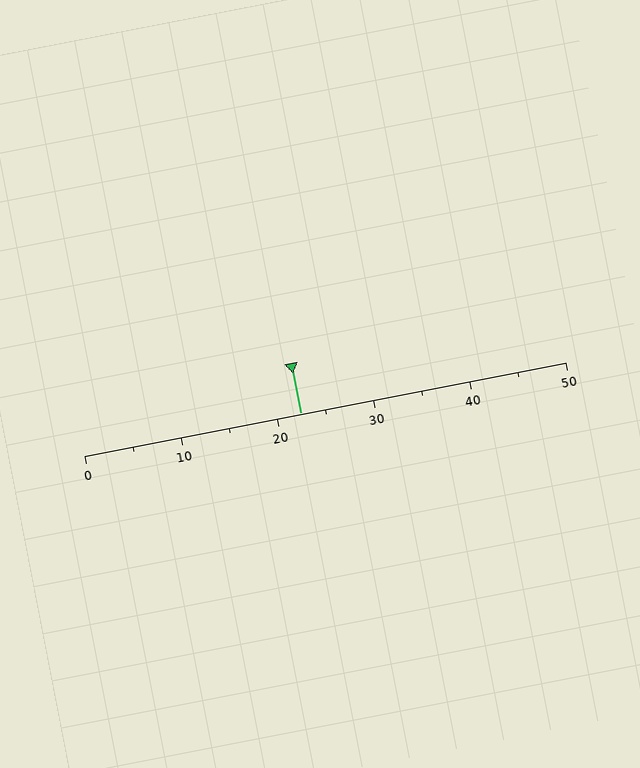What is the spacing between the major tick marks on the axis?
The major ticks are spaced 10 apart.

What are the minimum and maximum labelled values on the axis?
The axis runs from 0 to 50.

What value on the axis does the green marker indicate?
The marker indicates approximately 22.5.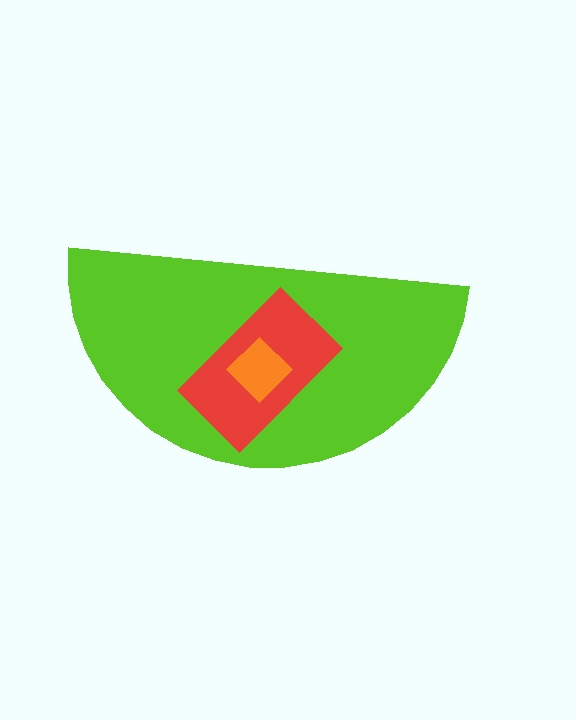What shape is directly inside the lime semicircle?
The red rectangle.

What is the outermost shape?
The lime semicircle.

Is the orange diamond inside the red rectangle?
Yes.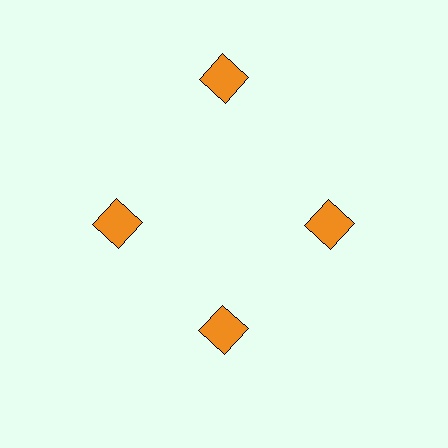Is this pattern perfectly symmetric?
No. The 4 orange diamonds are arranged in a ring, but one element near the 12 o'clock position is pushed outward from the center, breaking the 4-fold rotational symmetry.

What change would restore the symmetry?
The symmetry would be restored by moving it inward, back onto the ring so that all 4 diamonds sit at equal angles and equal distance from the center.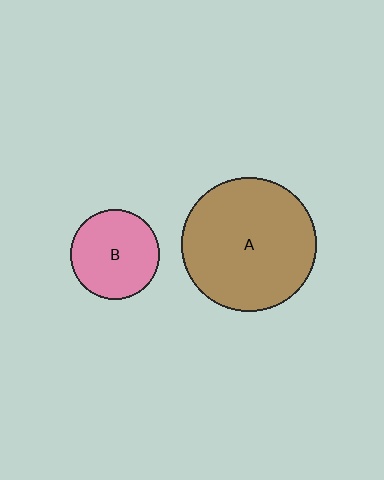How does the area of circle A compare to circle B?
Approximately 2.3 times.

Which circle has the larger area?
Circle A (brown).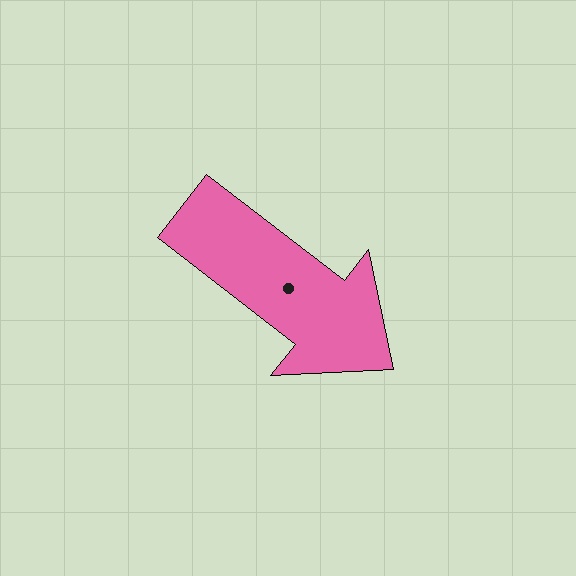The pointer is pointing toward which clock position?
Roughly 4 o'clock.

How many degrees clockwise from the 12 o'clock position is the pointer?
Approximately 128 degrees.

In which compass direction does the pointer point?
Southeast.